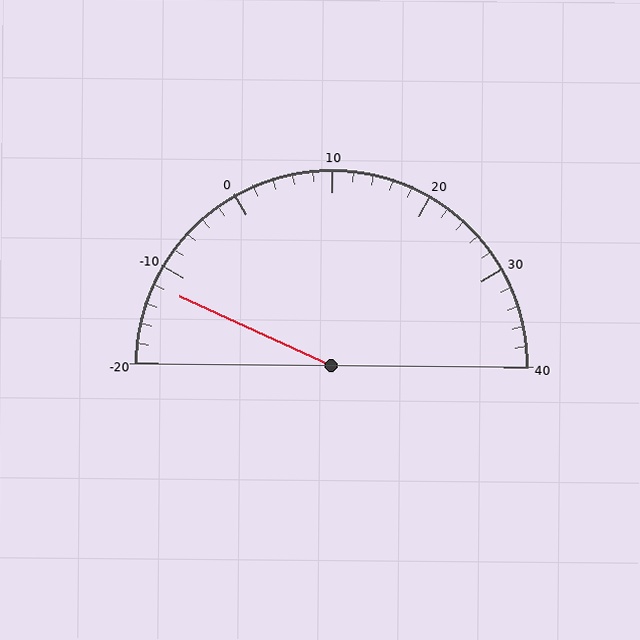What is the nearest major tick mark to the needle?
The nearest major tick mark is -10.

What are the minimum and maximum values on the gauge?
The gauge ranges from -20 to 40.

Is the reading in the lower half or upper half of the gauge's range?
The reading is in the lower half of the range (-20 to 40).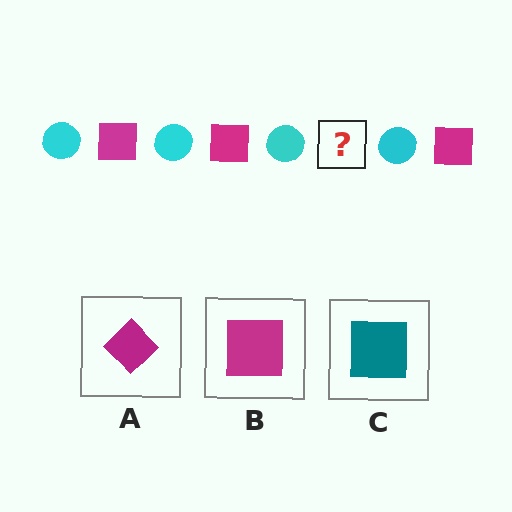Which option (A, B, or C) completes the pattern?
B.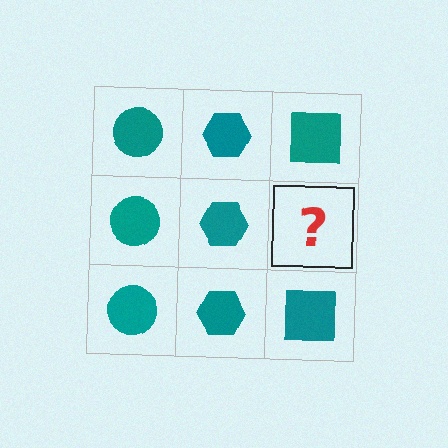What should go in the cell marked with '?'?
The missing cell should contain a teal square.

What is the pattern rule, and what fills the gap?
The rule is that each column has a consistent shape. The gap should be filled with a teal square.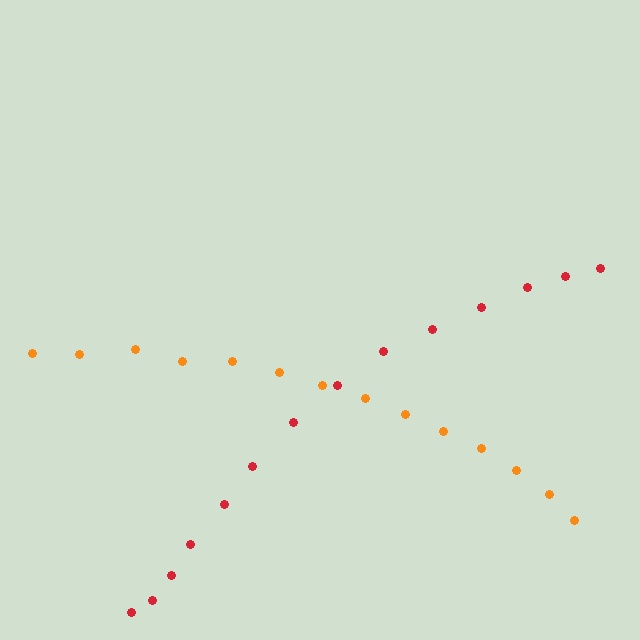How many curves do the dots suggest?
There are 2 distinct paths.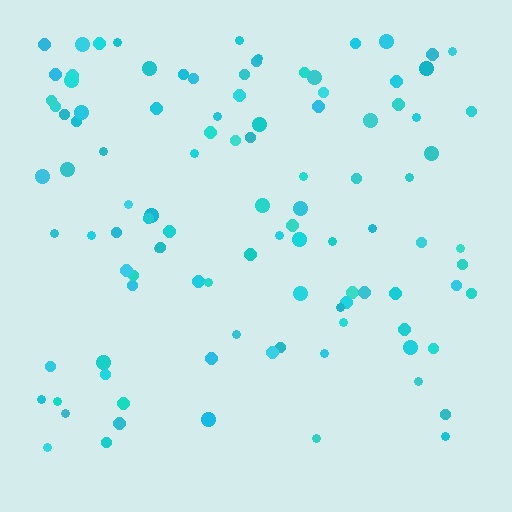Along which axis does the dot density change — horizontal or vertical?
Vertical.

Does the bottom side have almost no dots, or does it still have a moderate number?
Still a moderate number, just noticeably fewer than the top.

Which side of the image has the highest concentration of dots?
The top.